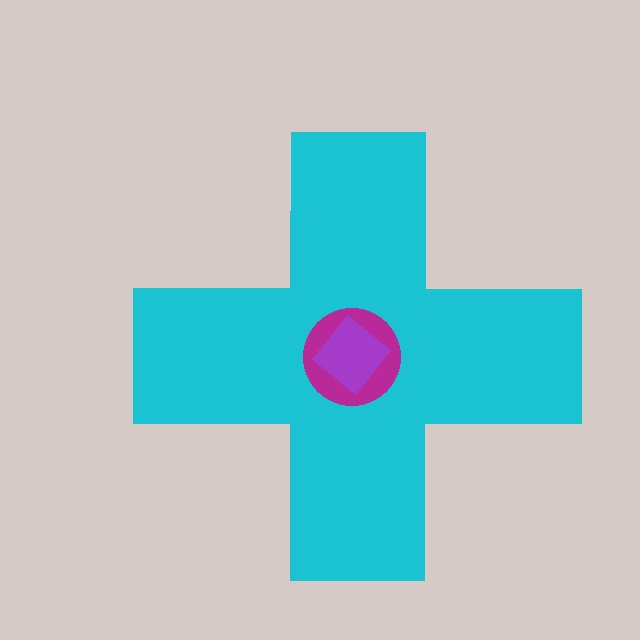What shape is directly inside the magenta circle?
The purple diamond.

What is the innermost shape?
The purple diamond.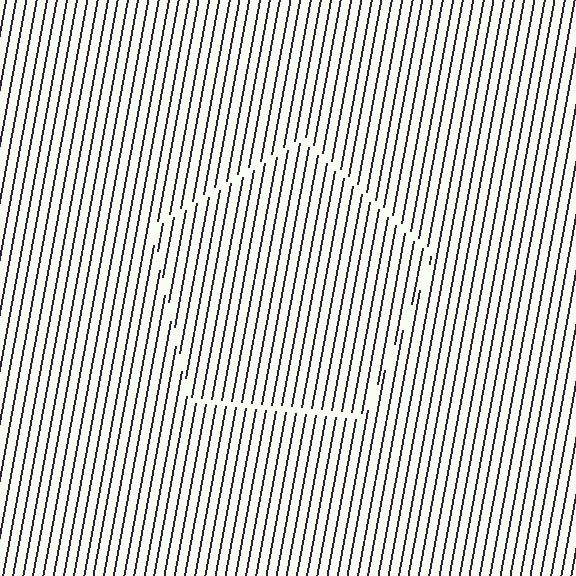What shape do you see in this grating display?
An illusory pentagon. The interior of the shape contains the same grating, shifted by half a period — the contour is defined by the phase discontinuity where line-ends from the inner and outer gratings abut.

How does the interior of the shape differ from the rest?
The interior of the shape contains the same grating, shifted by half a period — the contour is defined by the phase discontinuity where line-ends from the inner and outer gratings abut.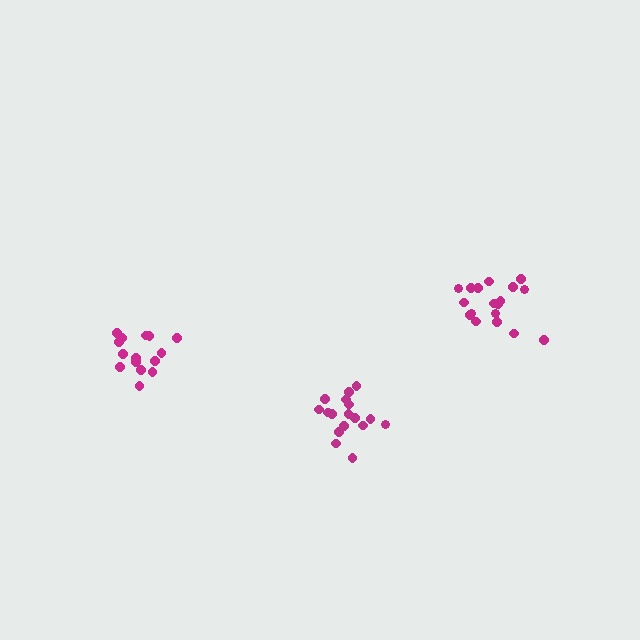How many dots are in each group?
Group 1: 17 dots, Group 2: 18 dots, Group 3: 15 dots (50 total).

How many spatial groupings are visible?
There are 3 spatial groupings.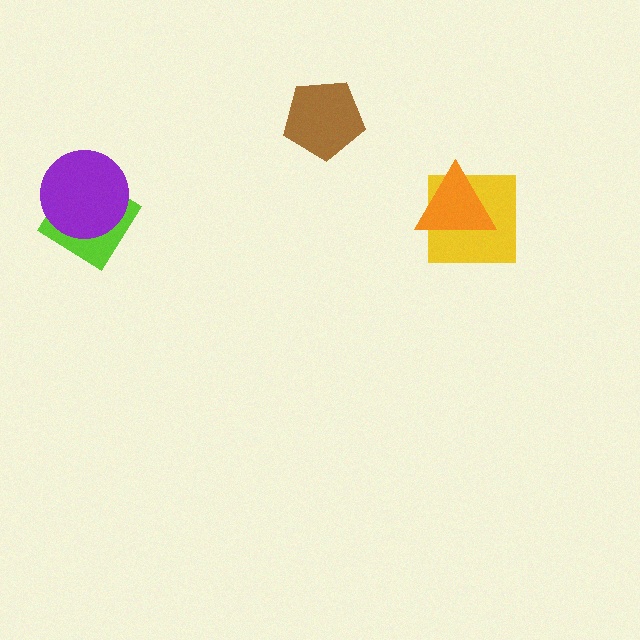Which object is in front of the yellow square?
The orange triangle is in front of the yellow square.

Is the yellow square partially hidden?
Yes, it is partially covered by another shape.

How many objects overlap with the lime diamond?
1 object overlaps with the lime diamond.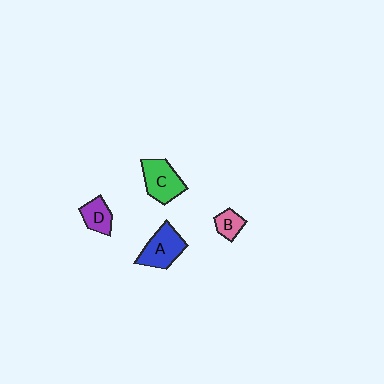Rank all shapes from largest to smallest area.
From largest to smallest: A (blue), C (green), D (purple), B (pink).